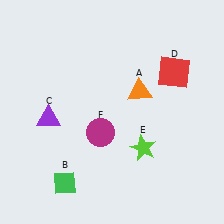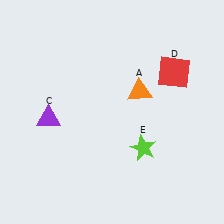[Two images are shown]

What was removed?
The magenta circle (F), the green diamond (B) were removed in Image 2.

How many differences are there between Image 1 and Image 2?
There are 2 differences between the two images.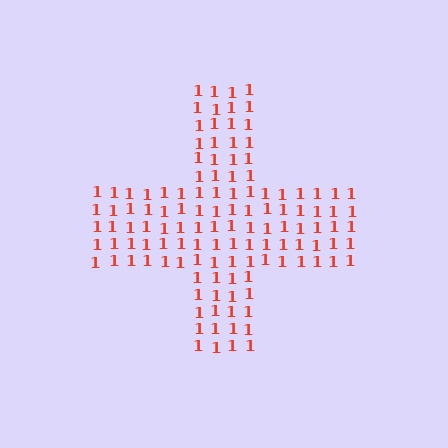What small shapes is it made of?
It is made of small digit 1's.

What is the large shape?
The large shape is a cross.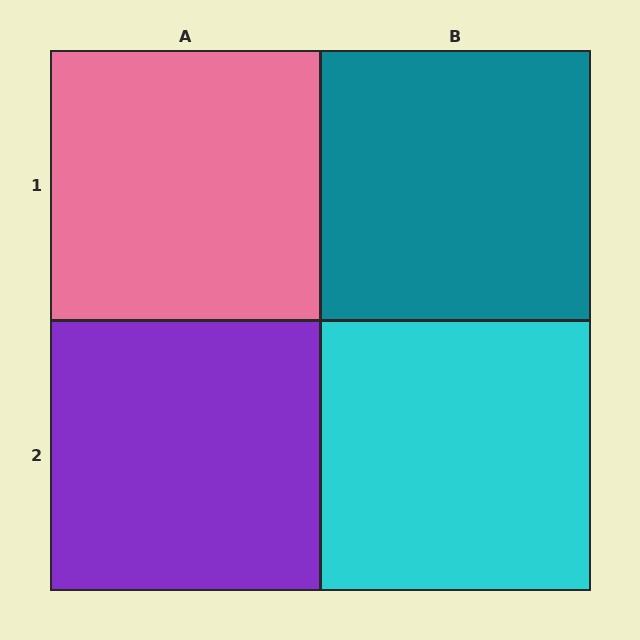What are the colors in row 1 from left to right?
Pink, teal.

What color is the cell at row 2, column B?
Cyan.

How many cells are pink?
1 cell is pink.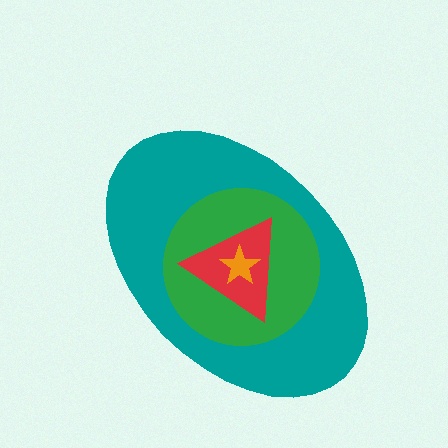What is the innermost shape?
The orange star.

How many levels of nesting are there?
4.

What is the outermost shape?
The teal ellipse.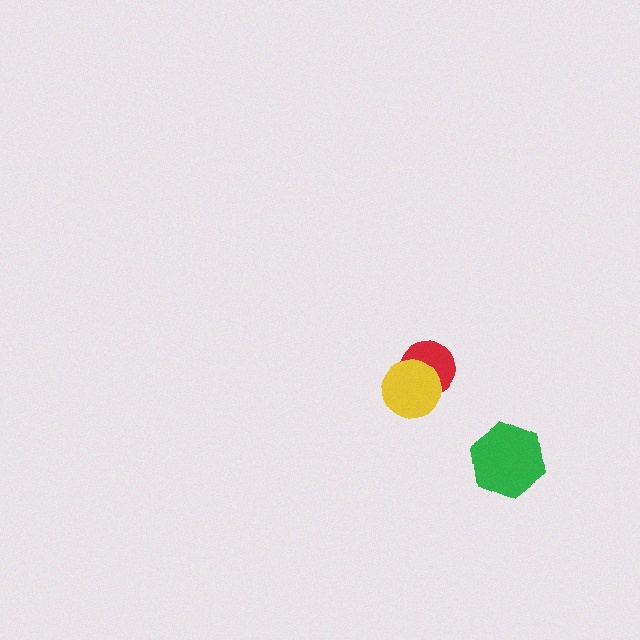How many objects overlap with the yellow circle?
1 object overlaps with the yellow circle.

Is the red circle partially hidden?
Yes, it is partially covered by another shape.